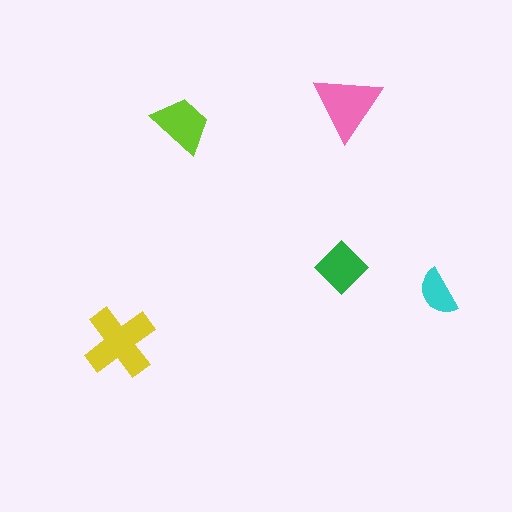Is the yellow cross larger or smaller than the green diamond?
Larger.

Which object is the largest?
The yellow cross.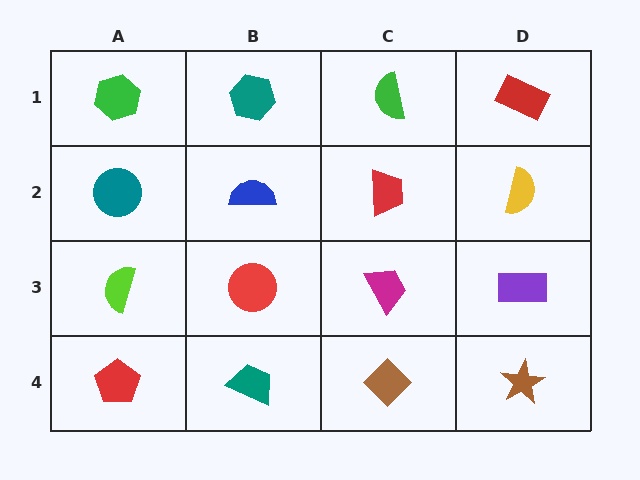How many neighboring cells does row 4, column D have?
2.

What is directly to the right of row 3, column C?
A purple rectangle.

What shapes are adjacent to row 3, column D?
A yellow semicircle (row 2, column D), a brown star (row 4, column D), a magenta trapezoid (row 3, column C).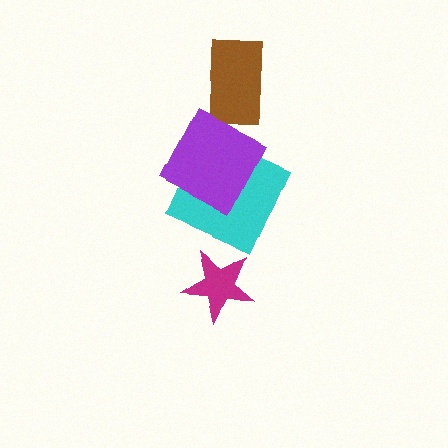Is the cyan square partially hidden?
Yes, it is partially covered by another shape.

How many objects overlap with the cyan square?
1 object overlaps with the cyan square.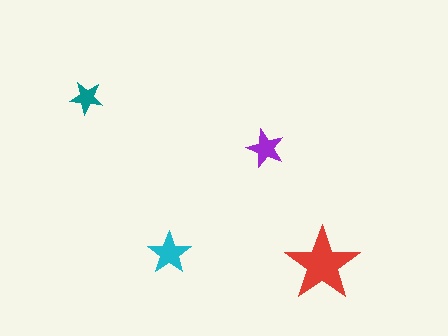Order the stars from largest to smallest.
the red one, the cyan one, the purple one, the teal one.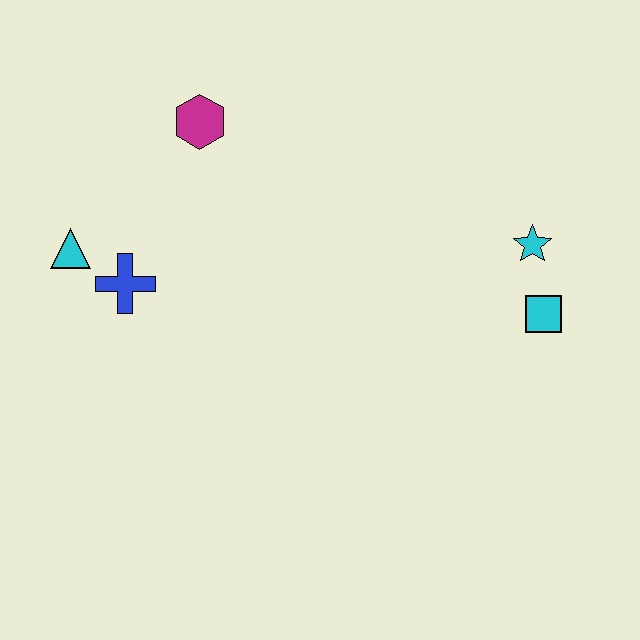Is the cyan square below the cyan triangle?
Yes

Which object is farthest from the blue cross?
The cyan square is farthest from the blue cross.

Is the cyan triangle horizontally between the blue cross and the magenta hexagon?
No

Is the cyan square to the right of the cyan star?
Yes